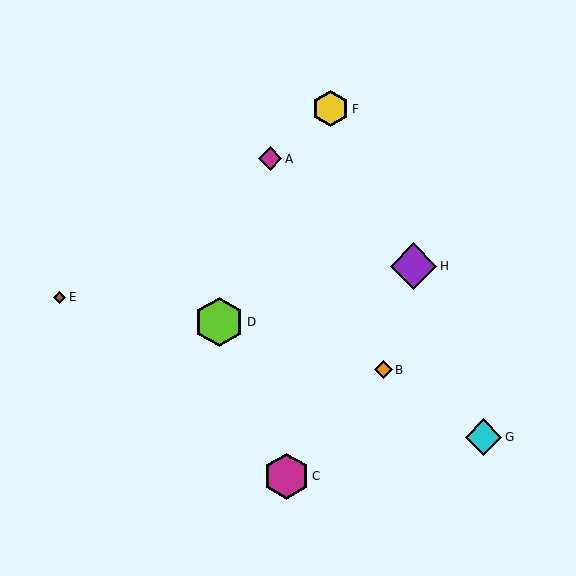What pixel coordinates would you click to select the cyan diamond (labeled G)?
Click at (484, 437) to select the cyan diamond G.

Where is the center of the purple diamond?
The center of the purple diamond is at (413, 266).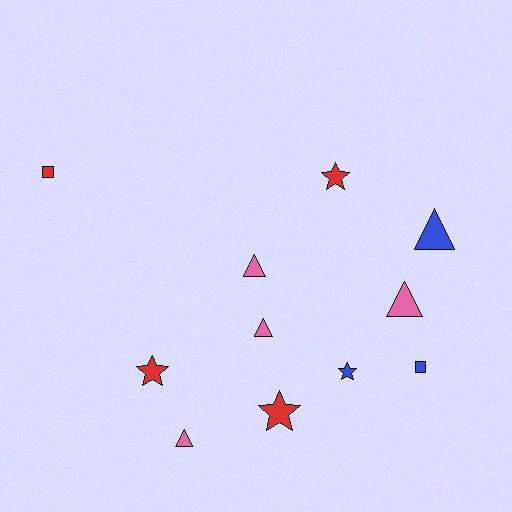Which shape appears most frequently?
Triangle, with 5 objects.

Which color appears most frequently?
Red, with 4 objects.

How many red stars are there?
There are 3 red stars.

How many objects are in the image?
There are 11 objects.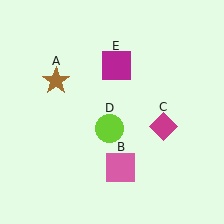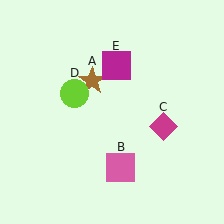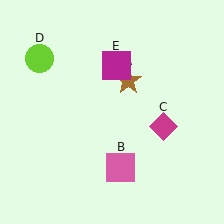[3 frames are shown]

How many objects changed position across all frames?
2 objects changed position: brown star (object A), lime circle (object D).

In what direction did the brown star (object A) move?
The brown star (object A) moved right.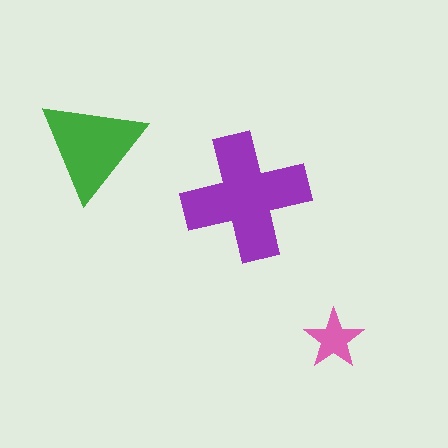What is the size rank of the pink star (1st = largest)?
3rd.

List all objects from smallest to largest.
The pink star, the green triangle, the purple cross.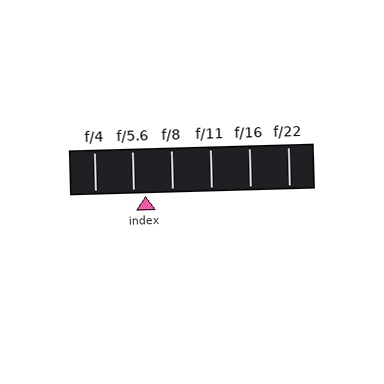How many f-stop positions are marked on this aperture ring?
There are 6 f-stop positions marked.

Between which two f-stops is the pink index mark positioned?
The index mark is between f/5.6 and f/8.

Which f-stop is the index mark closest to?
The index mark is closest to f/5.6.